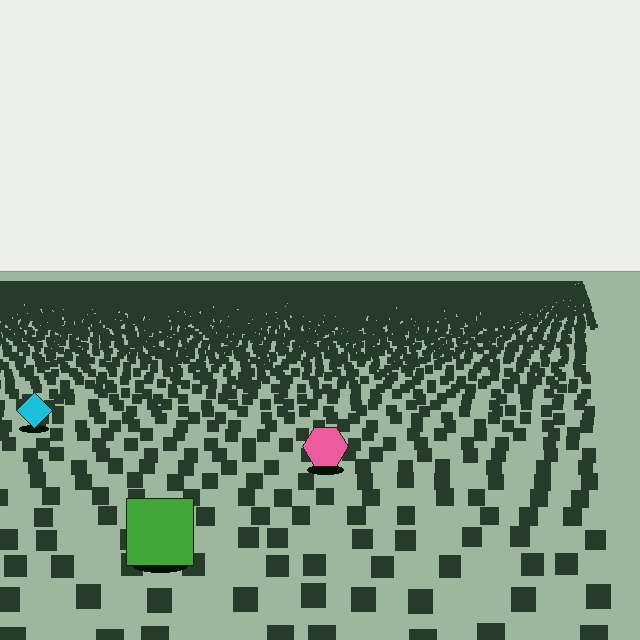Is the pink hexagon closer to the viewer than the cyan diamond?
Yes. The pink hexagon is closer — you can tell from the texture gradient: the ground texture is coarser near it.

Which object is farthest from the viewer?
The cyan diamond is farthest from the viewer. It appears smaller and the ground texture around it is denser.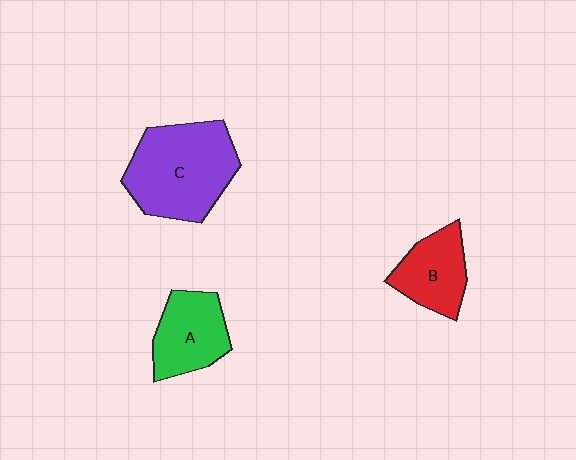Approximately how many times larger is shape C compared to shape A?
Approximately 1.7 times.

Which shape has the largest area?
Shape C (purple).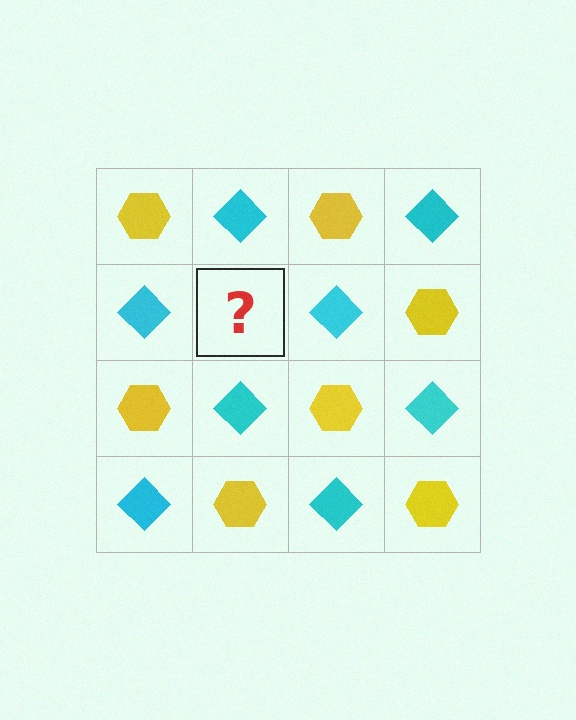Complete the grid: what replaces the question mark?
The question mark should be replaced with a yellow hexagon.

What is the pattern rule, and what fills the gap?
The rule is that it alternates yellow hexagon and cyan diamond in a checkerboard pattern. The gap should be filled with a yellow hexagon.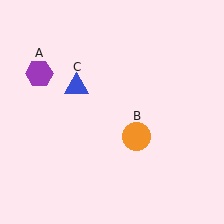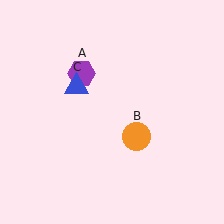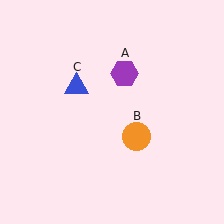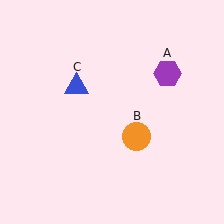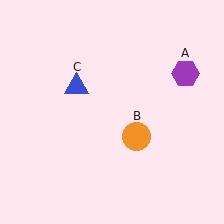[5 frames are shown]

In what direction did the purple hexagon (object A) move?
The purple hexagon (object A) moved right.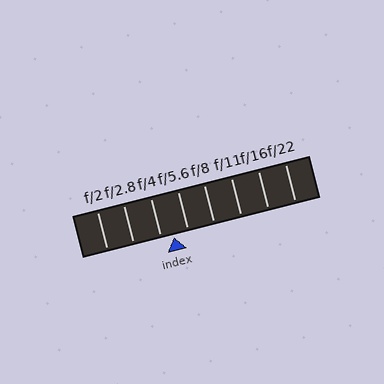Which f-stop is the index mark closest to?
The index mark is closest to f/4.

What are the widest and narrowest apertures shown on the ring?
The widest aperture shown is f/2 and the narrowest is f/22.